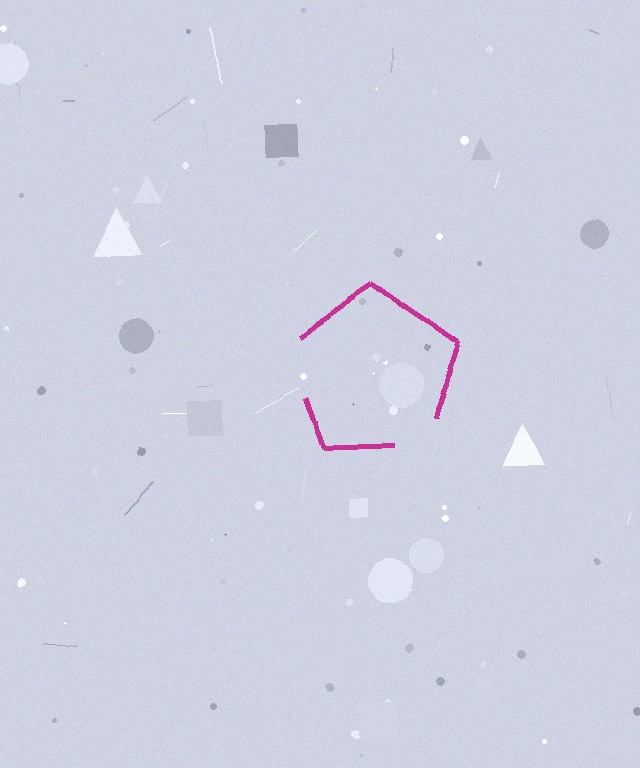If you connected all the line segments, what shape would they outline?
They would outline a pentagon.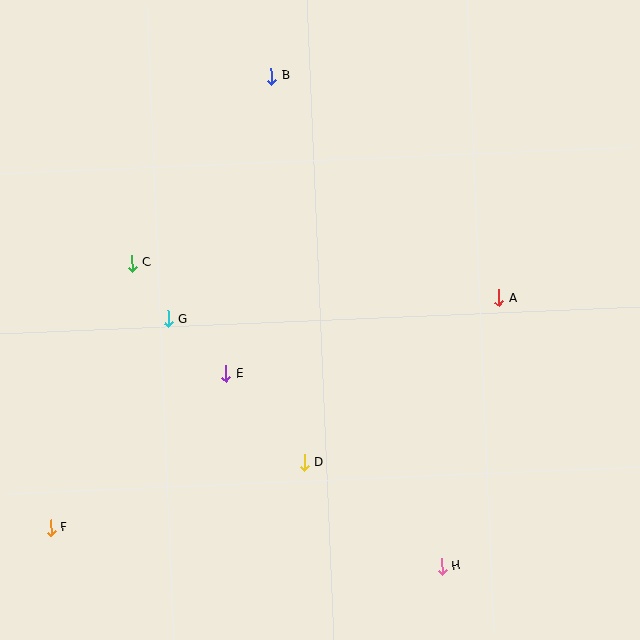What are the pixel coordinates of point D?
Point D is at (304, 462).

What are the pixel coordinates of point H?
Point H is at (442, 566).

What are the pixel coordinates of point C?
Point C is at (132, 263).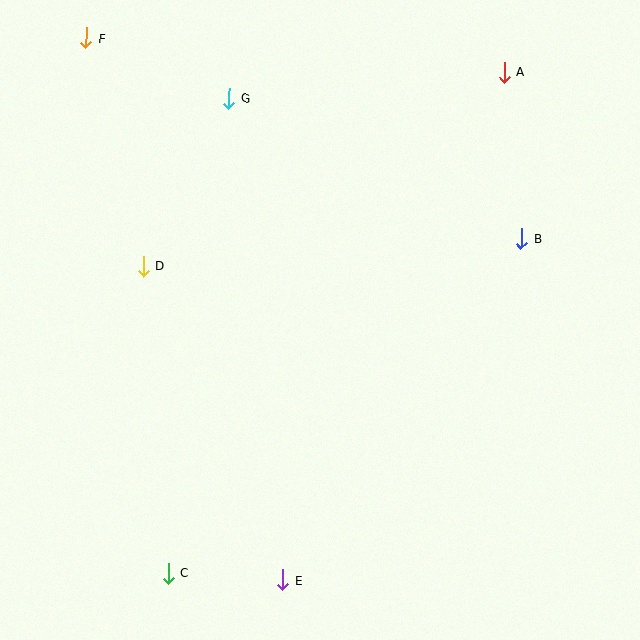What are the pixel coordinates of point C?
Point C is at (168, 573).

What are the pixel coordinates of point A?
Point A is at (504, 72).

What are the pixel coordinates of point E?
Point E is at (283, 580).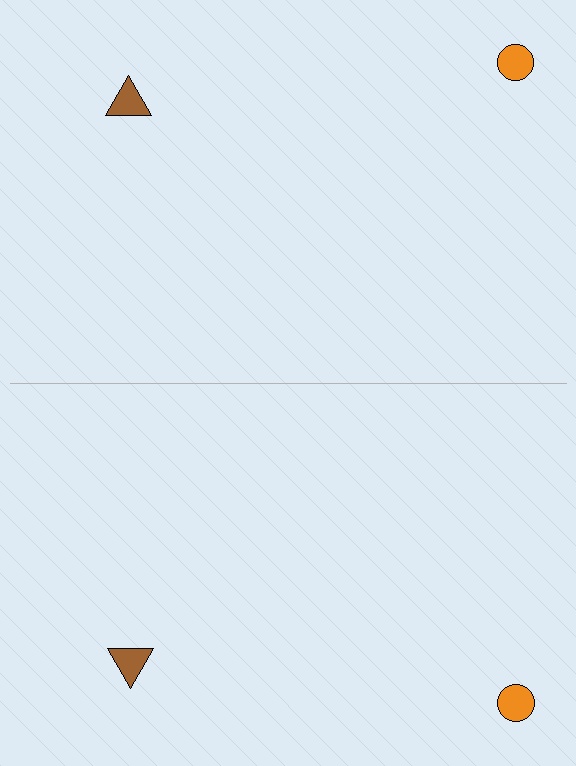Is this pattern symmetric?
Yes, this pattern has bilateral (reflection) symmetry.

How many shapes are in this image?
There are 4 shapes in this image.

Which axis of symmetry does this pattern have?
The pattern has a horizontal axis of symmetry running through the center of the image.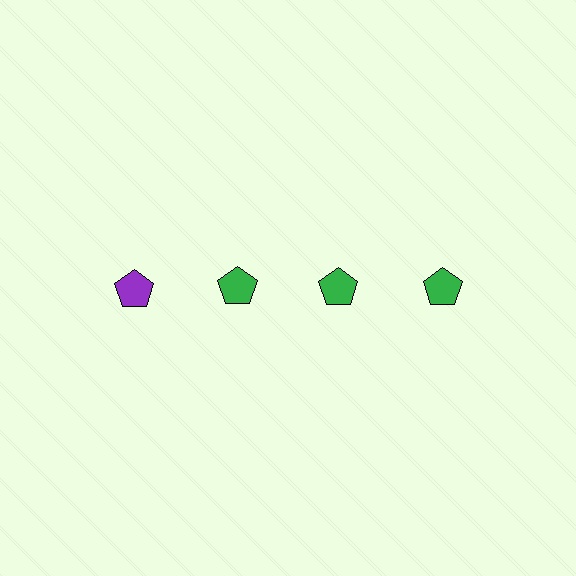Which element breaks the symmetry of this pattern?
The purple pentagon in the top row, leftmost column breaks the symmetry. All other shapes are green pentagons.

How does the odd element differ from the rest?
It has a different color: purple instead of green.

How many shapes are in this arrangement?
There are 4 shapes arranged in a grid pattern.